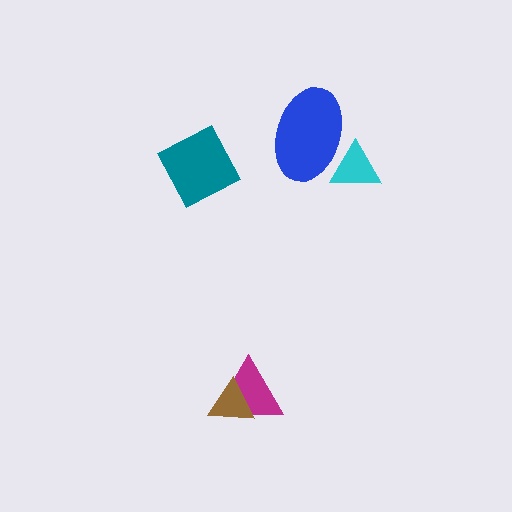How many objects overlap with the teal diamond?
0 objects overlap with the teal diamond.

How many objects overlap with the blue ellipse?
1 object overlaps with the blue ellipse.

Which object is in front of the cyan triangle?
The blue ellipse is in front of the cyan triangle.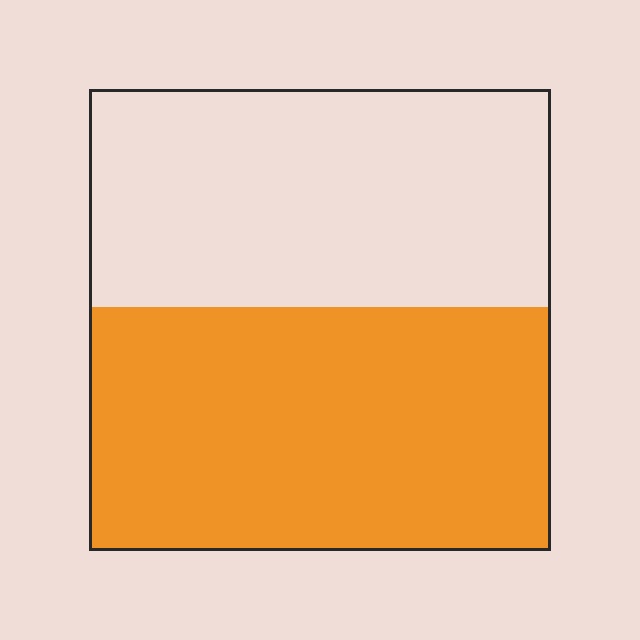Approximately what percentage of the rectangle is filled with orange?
Approximately 55%.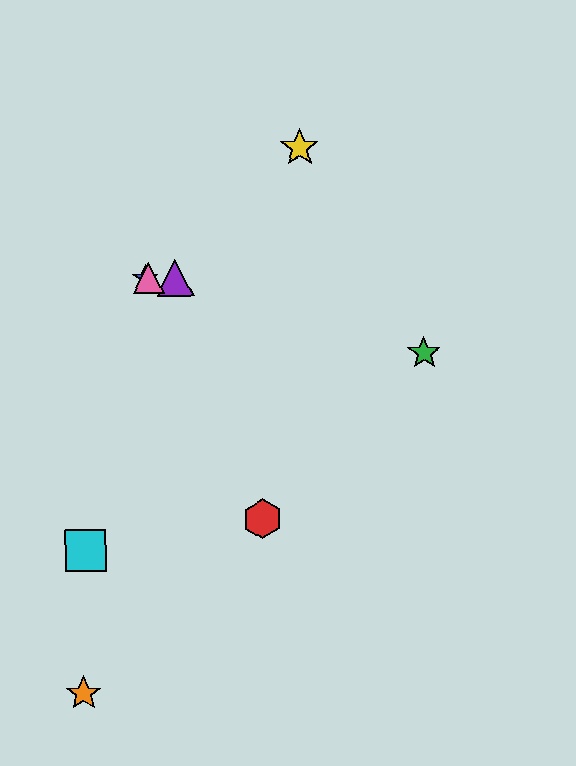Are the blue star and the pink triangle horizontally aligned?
Yes, both are at y≈278.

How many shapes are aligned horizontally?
3 shapes (the blue star, the purple triangle, the pink triangle) are aligned horizontally.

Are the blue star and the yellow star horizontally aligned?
No, the blue star is at y≈278 and the yellow star is at y≈148.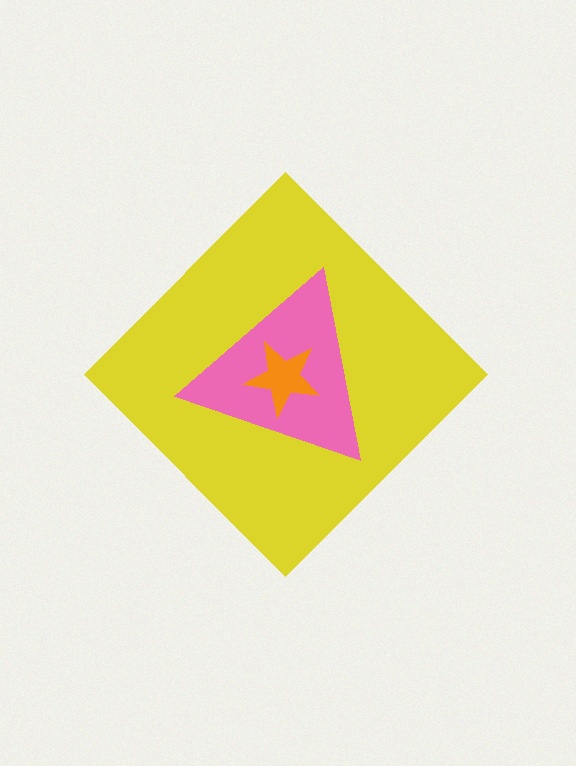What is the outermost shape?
The yellow diamond.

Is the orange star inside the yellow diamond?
Yes.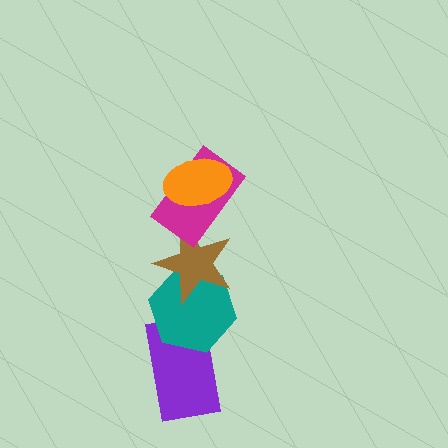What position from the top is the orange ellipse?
The orange ellipse is 1st from the top.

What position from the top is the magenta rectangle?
The magenta rectangle is 2nd from the top.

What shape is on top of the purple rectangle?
The teal hexagon is on top of the purple rectangle.